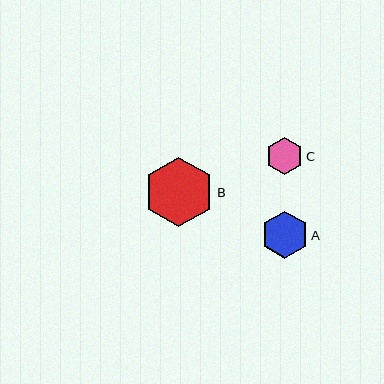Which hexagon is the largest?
Hexagon B is the largest with a size of approximately 70 pixels.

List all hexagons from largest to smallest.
From largest to smallest: B, A, C.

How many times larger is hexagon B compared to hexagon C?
Hexagon B is approximately 1.9 times the size of hexagon C.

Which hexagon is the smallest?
Hexagon C is the smallest with a size of approximately 37 pixels.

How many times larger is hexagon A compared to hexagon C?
Hexagon A is approximately 1.3 times the size of hexagon C.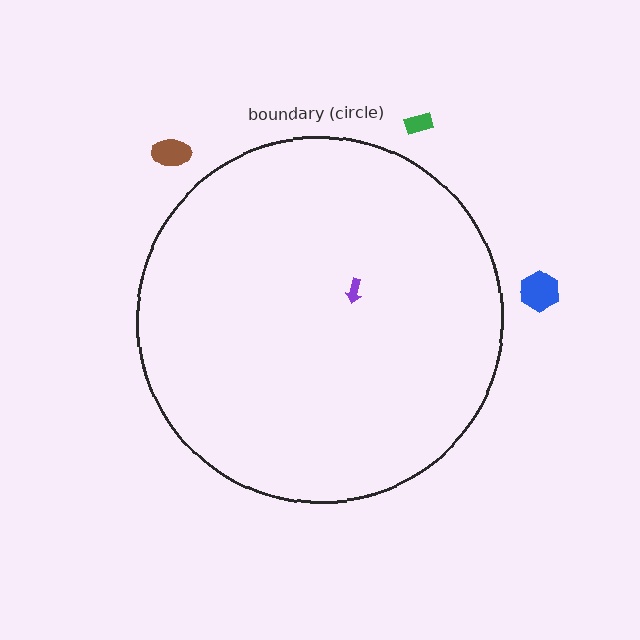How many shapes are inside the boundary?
1 inside, 3 outside.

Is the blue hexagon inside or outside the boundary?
Outside.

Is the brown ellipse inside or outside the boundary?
Outside.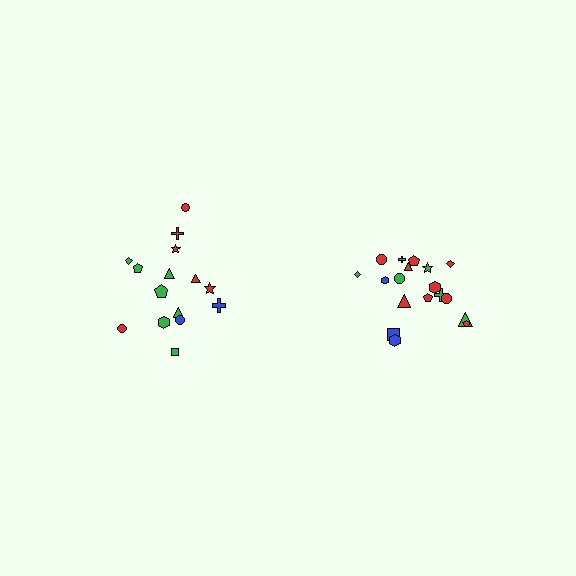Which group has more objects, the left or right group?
The right group.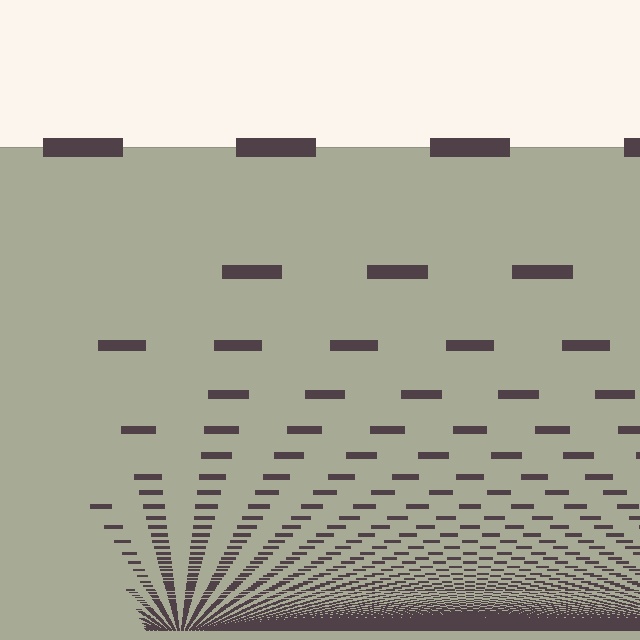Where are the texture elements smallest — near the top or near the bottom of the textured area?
Near the bottom.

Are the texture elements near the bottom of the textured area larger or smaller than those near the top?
Smaller. The gradient is inverted — elements near the bottom are smaller and denser.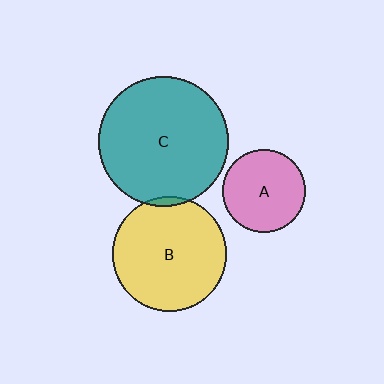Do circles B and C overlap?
Yes.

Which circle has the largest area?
Circle C (teal).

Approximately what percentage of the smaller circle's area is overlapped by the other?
Approximately 5%.